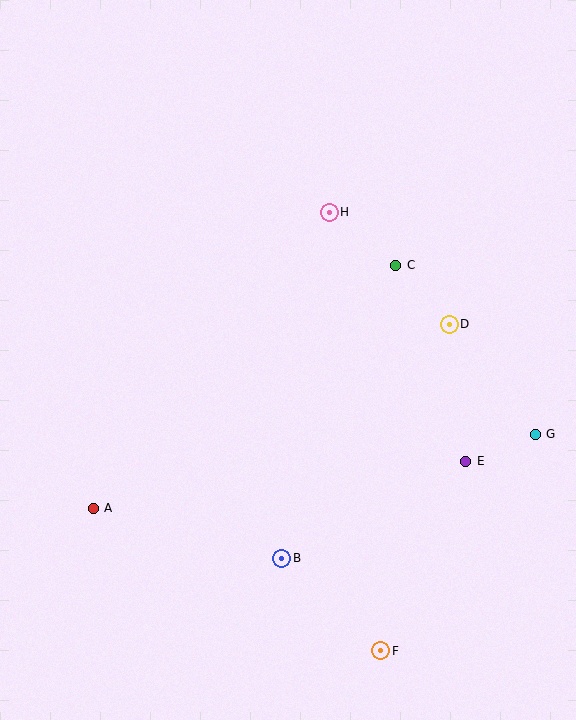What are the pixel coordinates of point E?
Point E is at (466, 461).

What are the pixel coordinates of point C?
Point C is at (396, 265).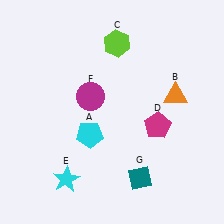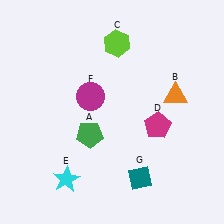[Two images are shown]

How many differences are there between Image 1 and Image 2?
There is 1 difference between the two images.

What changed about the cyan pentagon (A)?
In Image 1, A is cyan. In Image 2, it changed to green.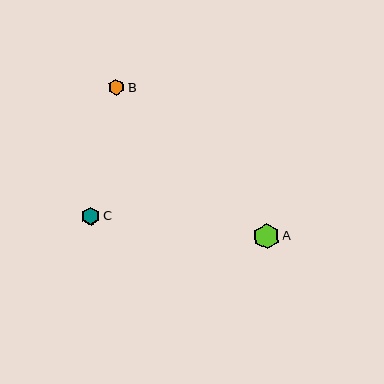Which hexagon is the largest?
Hexagon A is the largest with a size of approximately 26 pixels.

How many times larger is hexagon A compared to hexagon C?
Hexagon A is approximately 1.4 times the size of hexagon C.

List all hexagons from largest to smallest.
From largest to smallest: A, C, B.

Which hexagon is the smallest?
Hexagon B is the smallest with a size of approximately 17 pixels.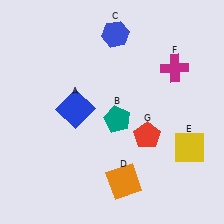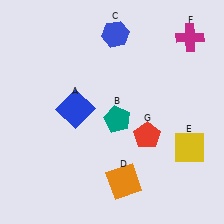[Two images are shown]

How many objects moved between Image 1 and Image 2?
1 object moved between the two images.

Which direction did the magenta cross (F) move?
The magenta cross (F) moved up.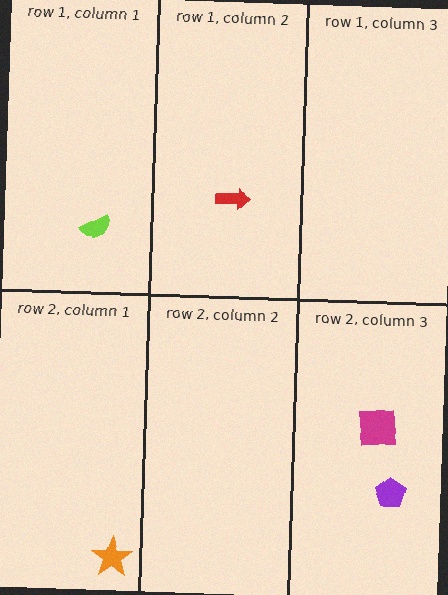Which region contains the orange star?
The row 2, column 1 region.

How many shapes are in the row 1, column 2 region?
1.